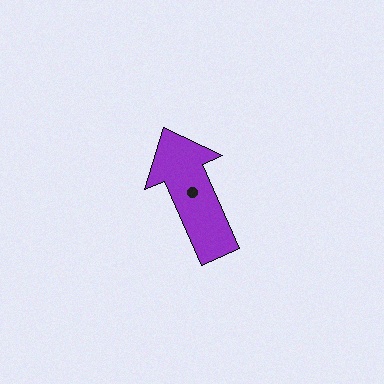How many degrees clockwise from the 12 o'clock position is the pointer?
Approximately 336 degrees.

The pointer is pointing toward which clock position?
Roughly 11 o'clock.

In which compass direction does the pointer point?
Northwest.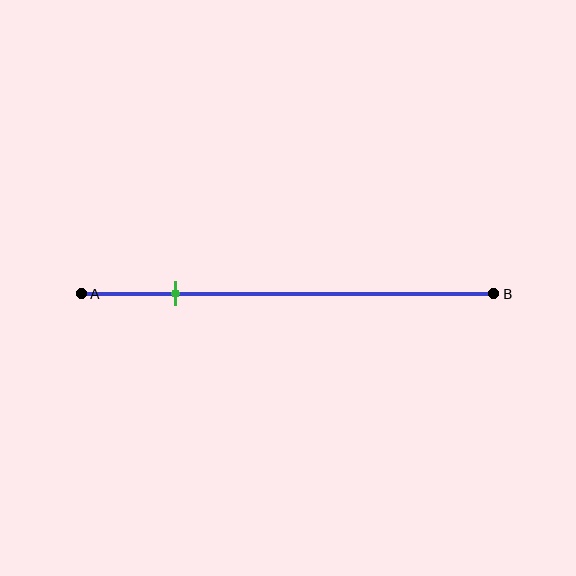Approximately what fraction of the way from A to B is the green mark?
The green mark is approximately 25% of the way from A to B.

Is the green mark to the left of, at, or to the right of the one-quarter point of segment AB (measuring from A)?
The green mark is approximately at the one-quarter point of segment AB.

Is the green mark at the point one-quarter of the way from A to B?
Yes, the mark is approximately at the one-quarter point.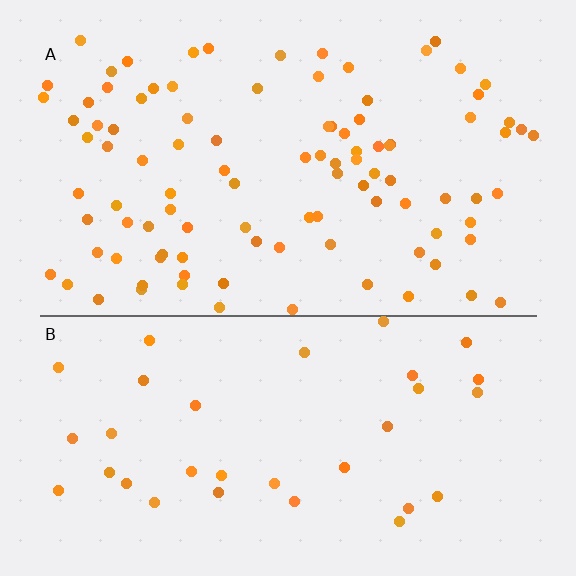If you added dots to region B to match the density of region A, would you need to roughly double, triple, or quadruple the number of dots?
Approximately triple.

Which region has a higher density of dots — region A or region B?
A (the top).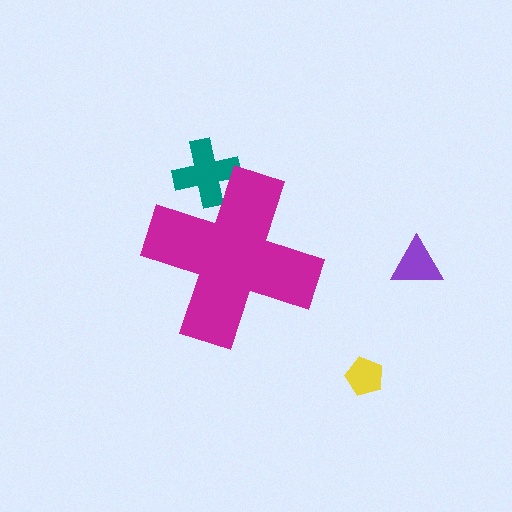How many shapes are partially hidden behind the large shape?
1 shape is partially hidden.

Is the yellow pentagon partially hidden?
No, the yellow pentagon is fully visible.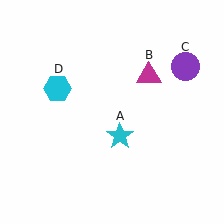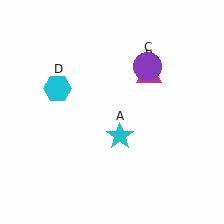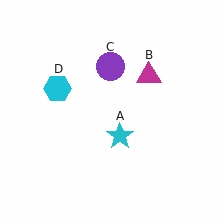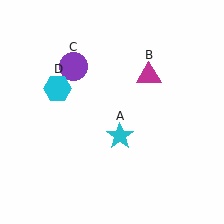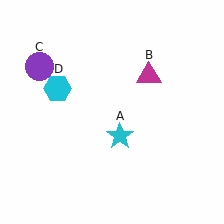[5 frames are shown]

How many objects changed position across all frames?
1 object changed position: purple circle (object C).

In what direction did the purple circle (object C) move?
The purple circle (object C) moved left.